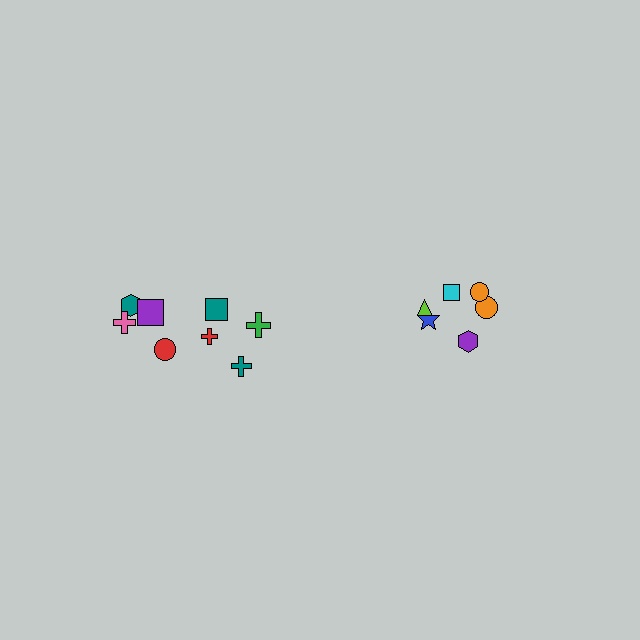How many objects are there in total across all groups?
There are 14 objects.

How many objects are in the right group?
There are 6 objects.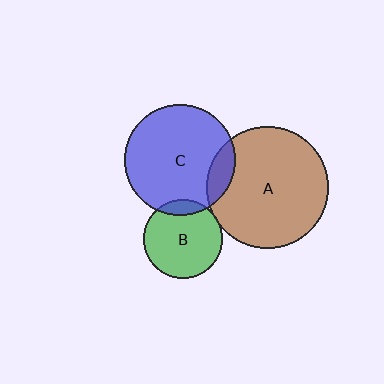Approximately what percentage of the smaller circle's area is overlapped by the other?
Approximately 10%.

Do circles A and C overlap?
Yes.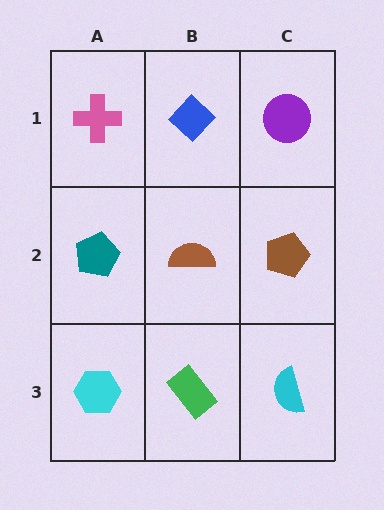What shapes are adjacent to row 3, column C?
A brown pentagon (row 2, column C), a green rectangle (row 3, column B).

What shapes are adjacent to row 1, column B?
A brown semicircle (row 2, column B), a pink cross (row 1, column A), a purple circle (row 1, column C).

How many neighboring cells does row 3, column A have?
2.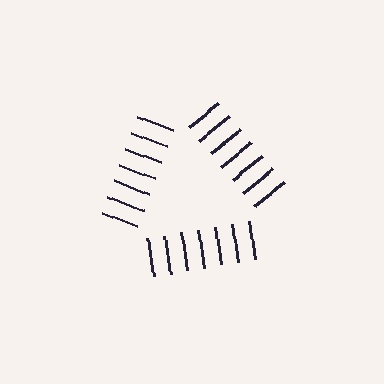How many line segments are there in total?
21 — 7 along each of the 3 edges.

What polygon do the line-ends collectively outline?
An illusory triangle — the line segments terminate on its edges but no continuous stroke is drawn.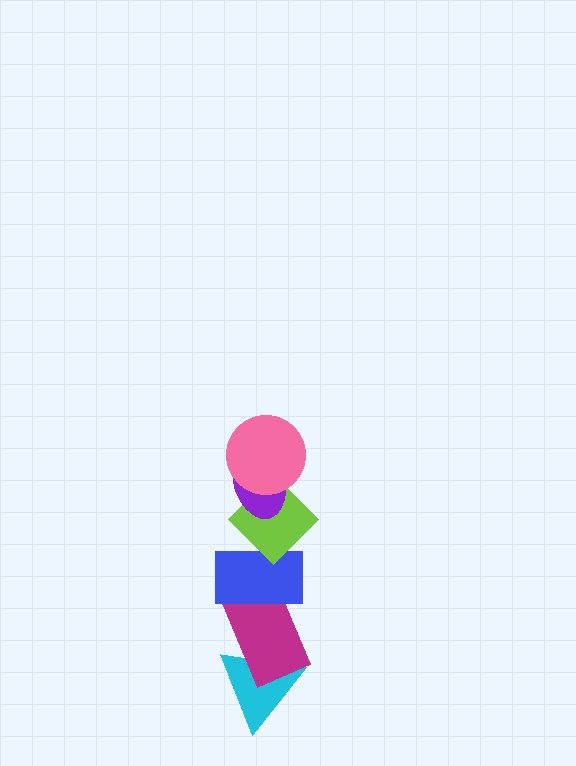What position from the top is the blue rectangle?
The blue rectangle is 4th from the top.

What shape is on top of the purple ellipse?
The pink circle is on top of the purple ellipse.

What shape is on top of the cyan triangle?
The magenta rectangle is on top of the cyan triangle.